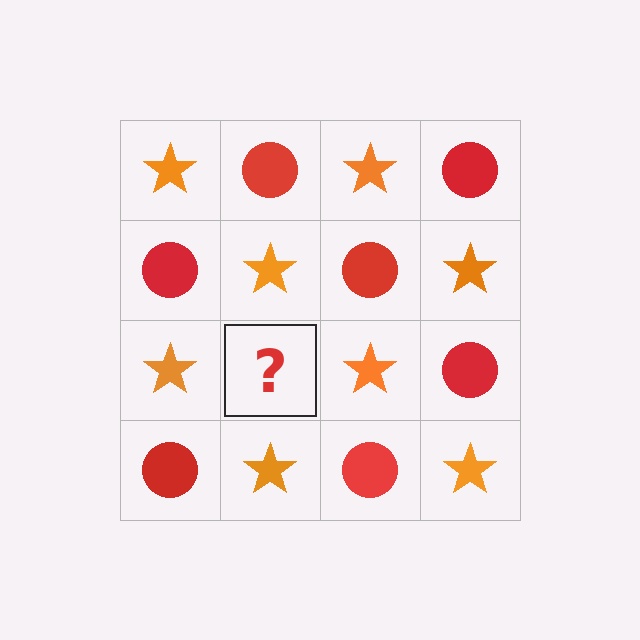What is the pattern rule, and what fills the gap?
The rule is that it alternates orange star and red circle in a checkerboard pattern. The gap should be filled with a red circle.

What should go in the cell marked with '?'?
The missing cell should contain a red circle.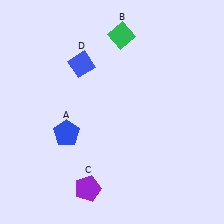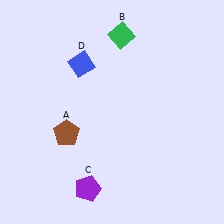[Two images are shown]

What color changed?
The pentagon (A) changed from blue in Image 1 to brown in Image 2.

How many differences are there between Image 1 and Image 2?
There is 1 difference between the two images.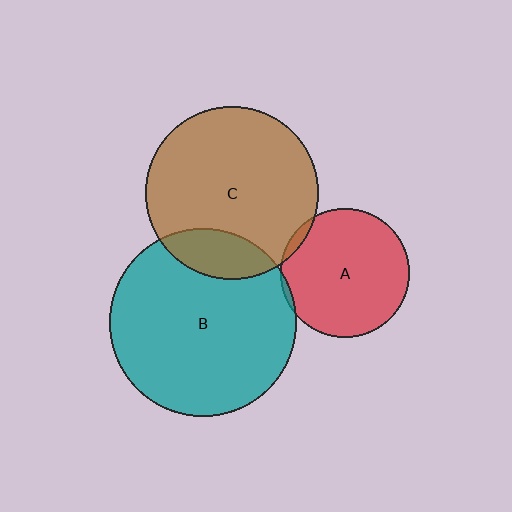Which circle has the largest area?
Circle B (teal).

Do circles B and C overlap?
Yes.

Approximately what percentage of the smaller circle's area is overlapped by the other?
Approximately 15%.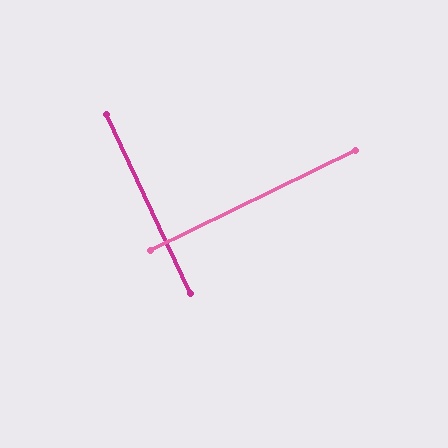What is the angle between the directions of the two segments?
Approximately 89 degrees.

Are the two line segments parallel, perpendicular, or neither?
Perpendicular — they meet at approximately 89°.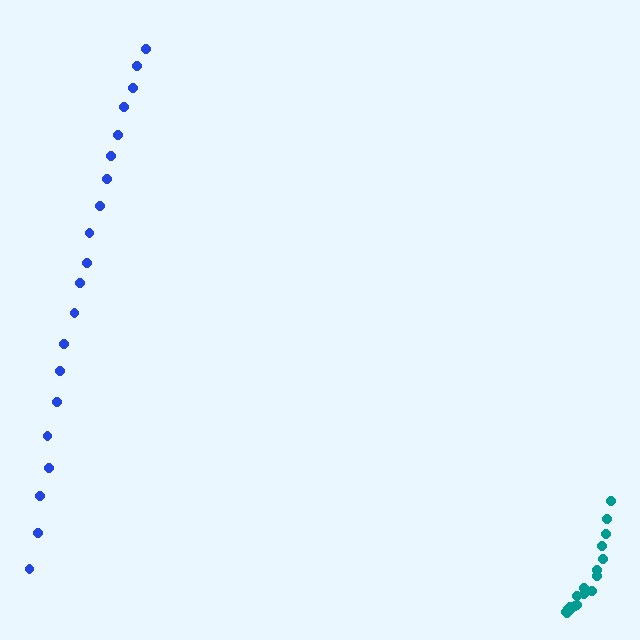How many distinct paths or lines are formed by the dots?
There are 2 distinct paths.